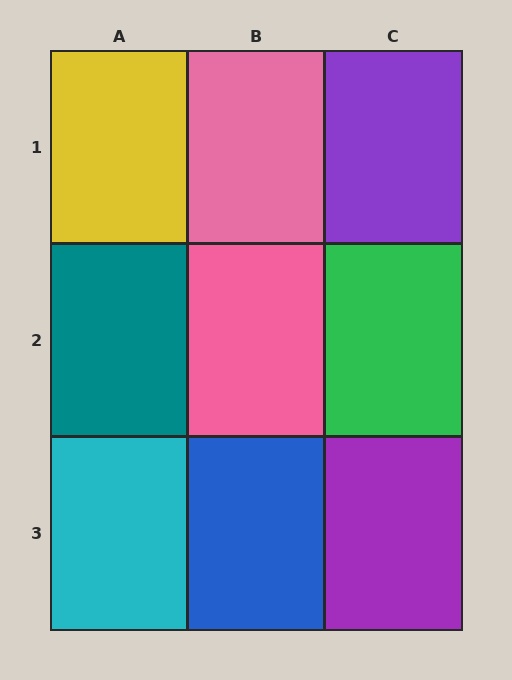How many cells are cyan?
1 cell is cyan.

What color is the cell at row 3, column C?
Purple.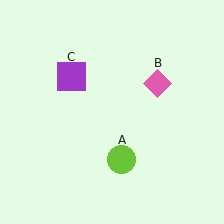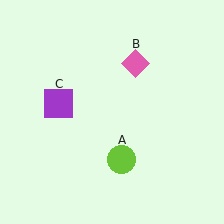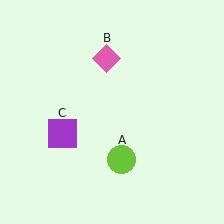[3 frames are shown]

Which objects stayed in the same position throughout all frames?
Lime circle (object A) remained stationary.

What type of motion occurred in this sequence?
The pink diamond (object B), purple square (object C) rotated counterclockwise around the center of the scene.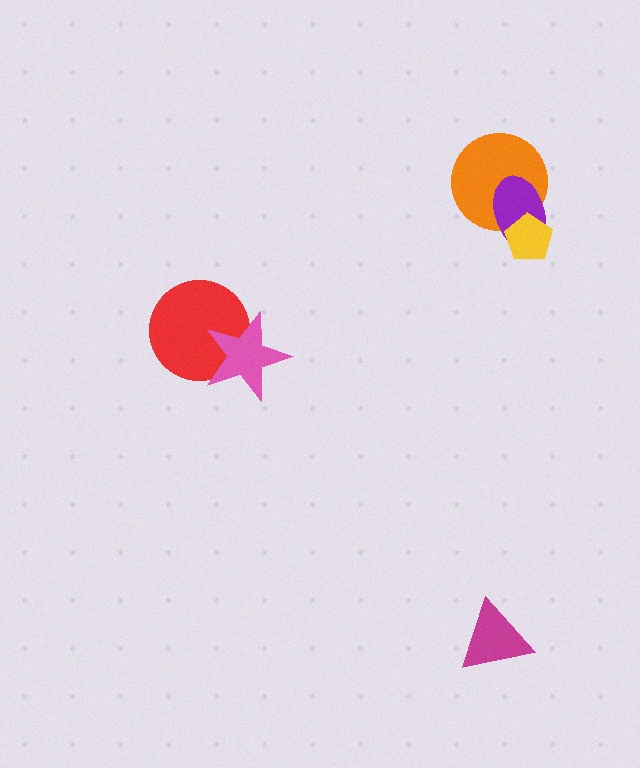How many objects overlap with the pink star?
1 object overlaps with the pink star.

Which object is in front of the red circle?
The pink star is in front of the red circle.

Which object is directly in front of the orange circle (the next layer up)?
The purple ellipse is directly in front of the orange circle.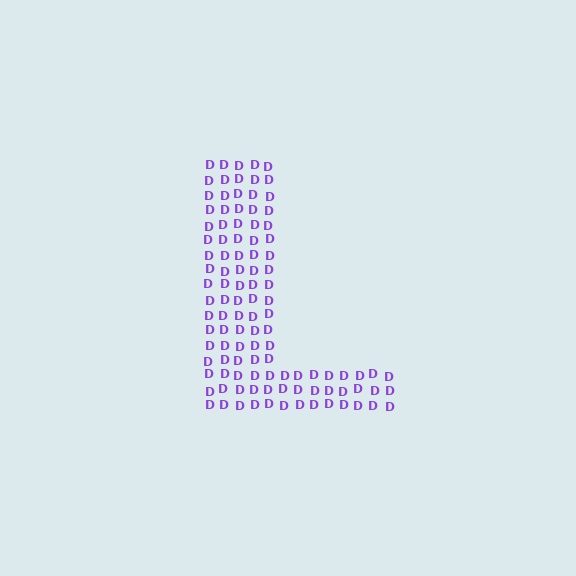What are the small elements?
The small elements are letter D's.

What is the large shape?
The large shape is the letter L.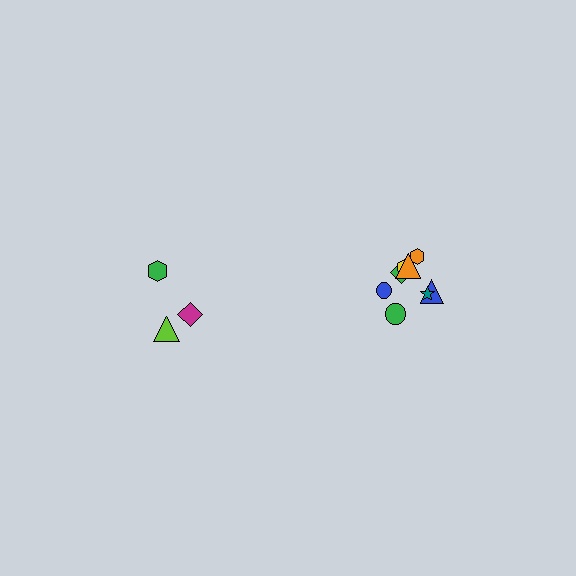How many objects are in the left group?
There are 3 objects.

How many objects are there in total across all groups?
There are 11 objects.